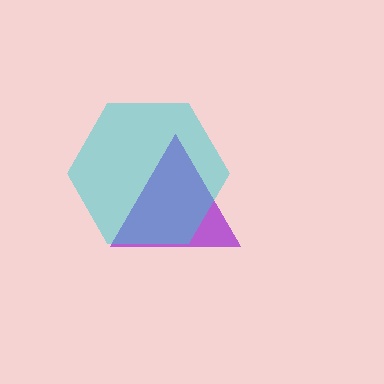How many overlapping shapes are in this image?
There are 2 overlapping shapes in the image.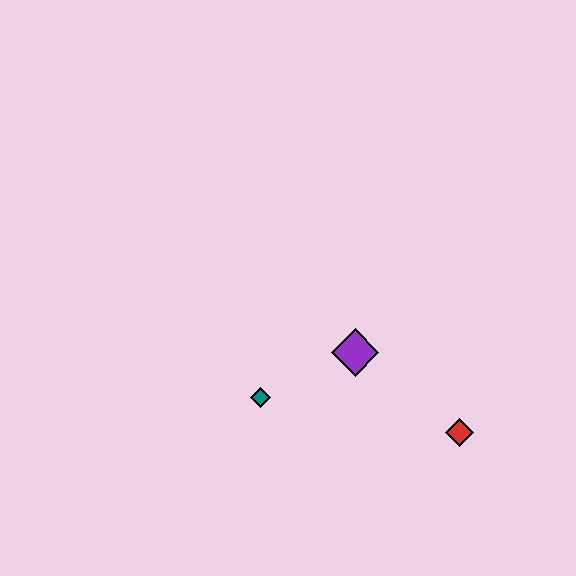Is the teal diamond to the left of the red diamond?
Yes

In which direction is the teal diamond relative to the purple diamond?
The teal diamond is to the left of the purple diamond.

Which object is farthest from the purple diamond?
The red diamond is farthest from the purple diamond.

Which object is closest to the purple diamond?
The teal diamond is closest to the purple diamond.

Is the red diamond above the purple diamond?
No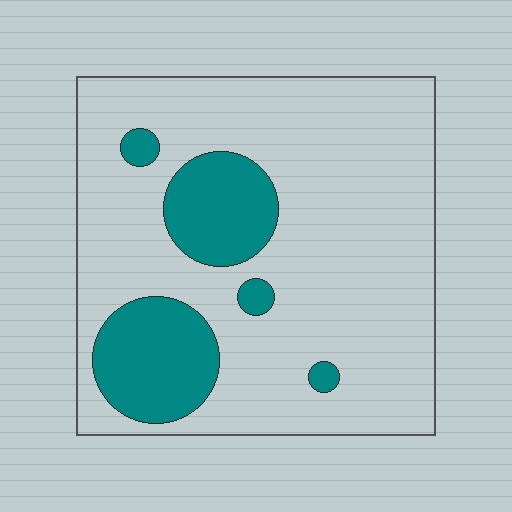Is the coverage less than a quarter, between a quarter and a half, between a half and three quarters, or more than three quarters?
Less than a quarter.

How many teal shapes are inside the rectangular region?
5.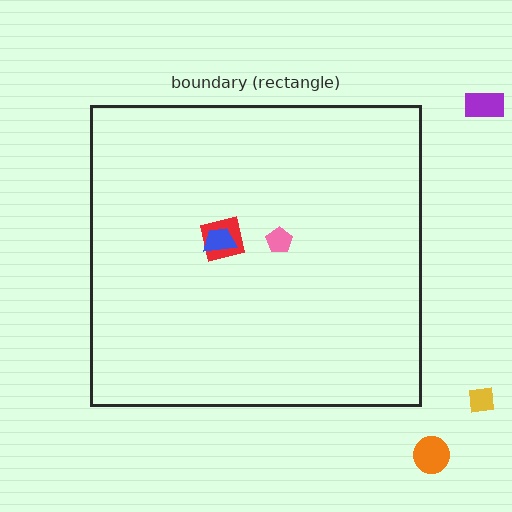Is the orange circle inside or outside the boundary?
Outside.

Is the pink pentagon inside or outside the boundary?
Inside.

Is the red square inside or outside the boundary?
Inside.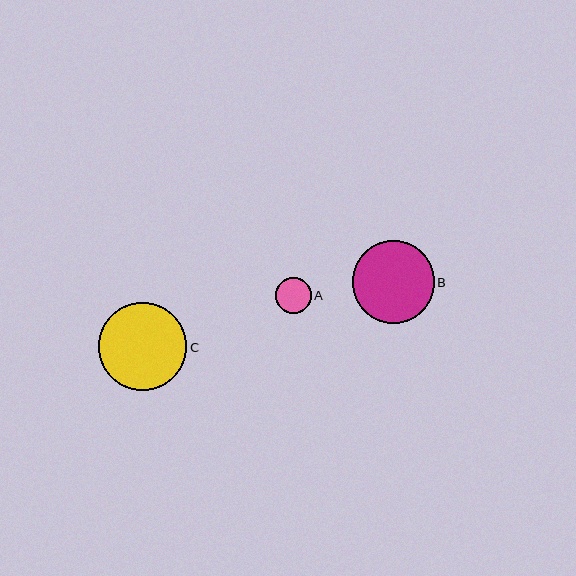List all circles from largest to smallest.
From largest to smallest: C, B, A.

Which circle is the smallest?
Circle A is the smallest with a size of approximately 36 pixels.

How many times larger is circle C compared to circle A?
Circle C is approximately 2.4 times the size of circle A.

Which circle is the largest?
Circle C is the largest with a size of approximately 88 pixels.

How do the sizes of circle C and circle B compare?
Circle C and circle B are approximately the same size.